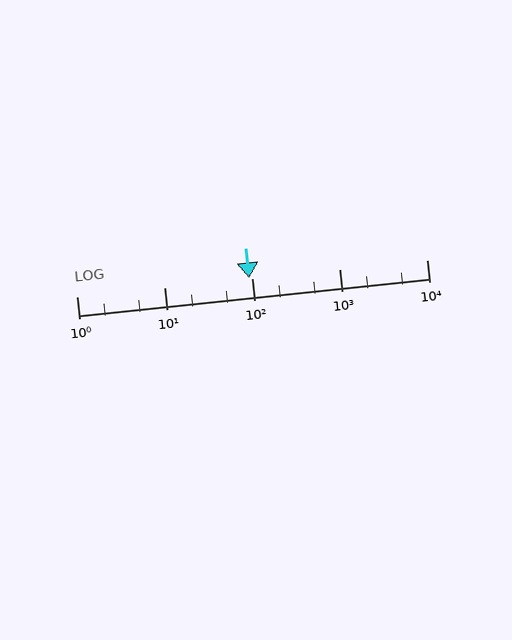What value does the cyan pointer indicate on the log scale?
The pointer indicates approximately 93.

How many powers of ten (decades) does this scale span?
The scale spans 4 decades, from 1 to 10000.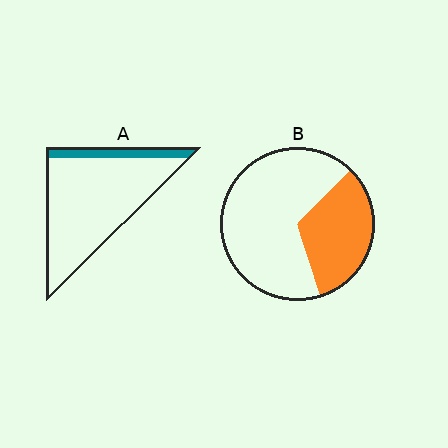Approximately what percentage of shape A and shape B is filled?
A is approximately 15% and B is approximately 35%.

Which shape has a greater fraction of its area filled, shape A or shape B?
Shape B.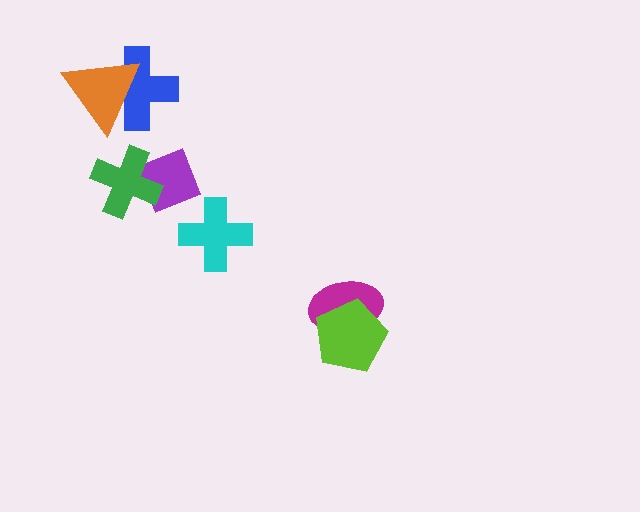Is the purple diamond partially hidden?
Yes, it is partially covered by another shape.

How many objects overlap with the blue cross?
1 object overlaps with the blue cross.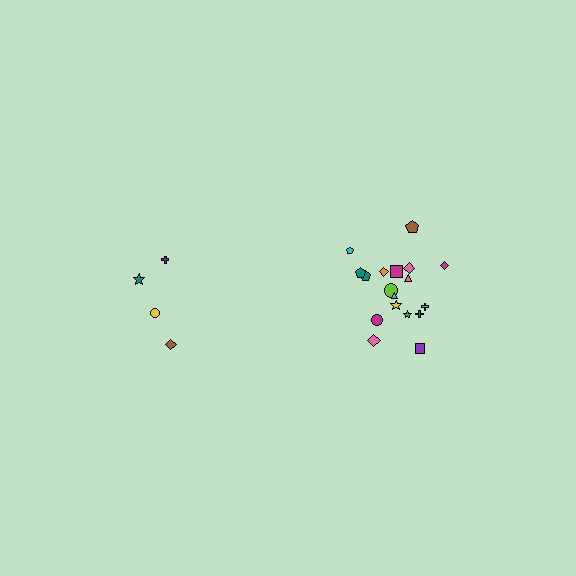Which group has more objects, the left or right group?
The right group.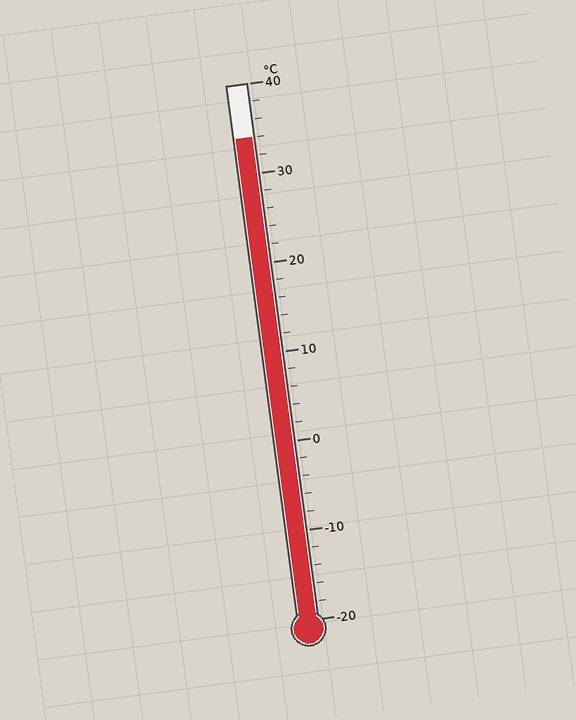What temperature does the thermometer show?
The thermometer shows approximately 34°C.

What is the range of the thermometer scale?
The thermometer scale ranges from -20°C to 40°C.